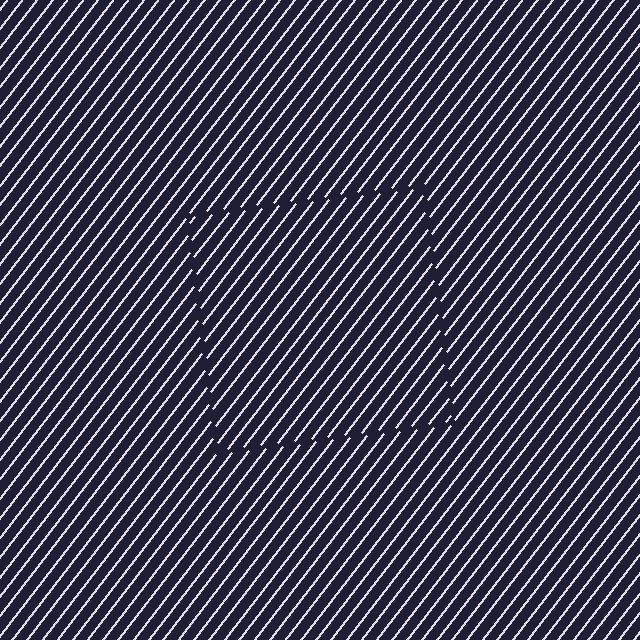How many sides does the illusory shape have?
4 sides — the line-ends trace a square.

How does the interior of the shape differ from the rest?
The interior of the shape contains the same grating, shifted by half a period — the contour is defined by the phase discontinuity where line-ends from the inner and outer gratings abut.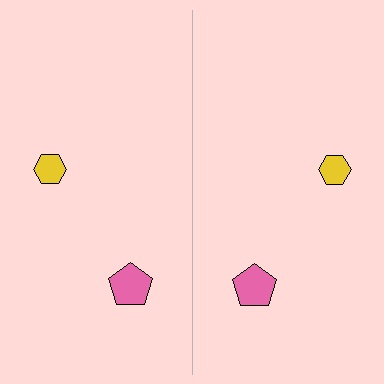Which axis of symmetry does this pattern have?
The pattern has a vertical axis of symmetry running through the center of the image.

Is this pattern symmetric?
Yes, this pattern has bilateral (reflection) symmetry.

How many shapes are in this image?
There are 4 shapes in this image.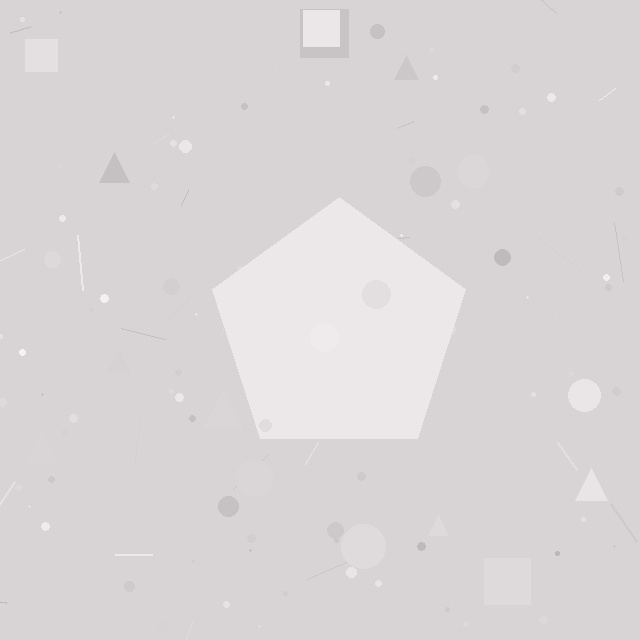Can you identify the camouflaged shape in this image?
The camouflaged shape is a pentagon.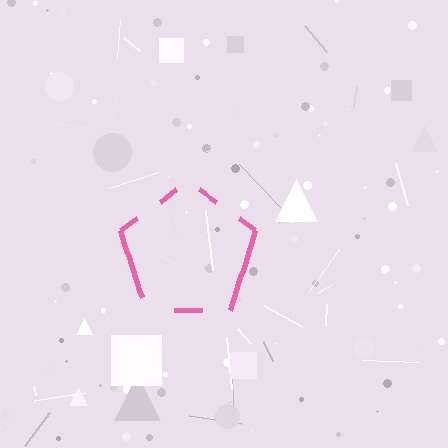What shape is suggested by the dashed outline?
The dashed outline suggests a pentagon.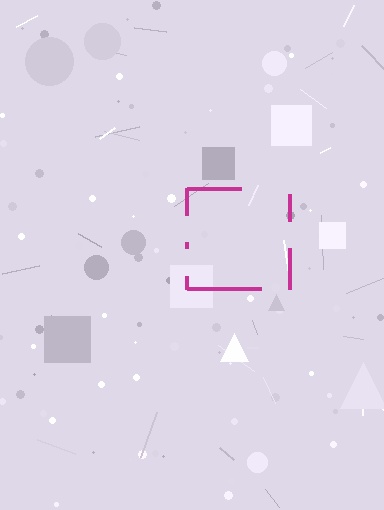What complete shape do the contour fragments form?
The contour fragments form a square.